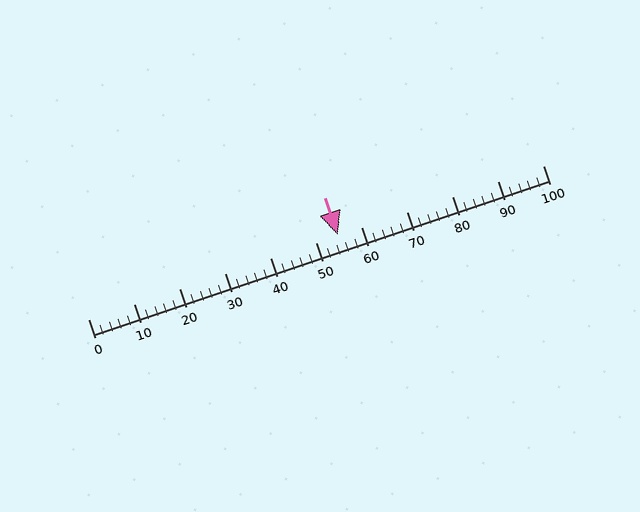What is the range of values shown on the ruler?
The ruler shows values from 0 to 100.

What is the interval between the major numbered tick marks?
The major tick marks are spaced 10 units apart.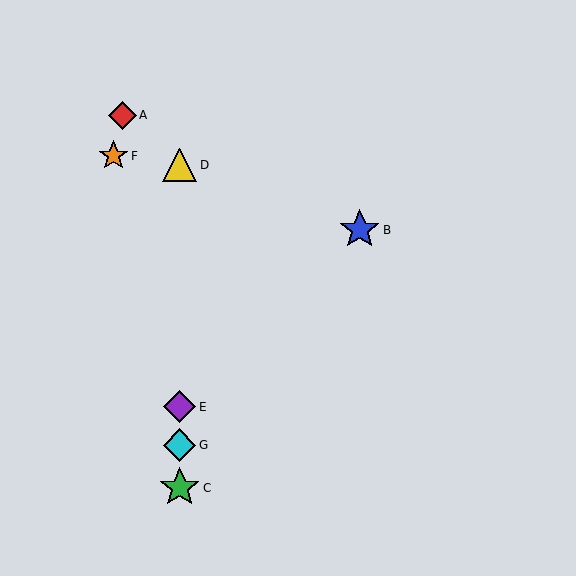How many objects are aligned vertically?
4 objects (C, D, E, G) are aligned vertically.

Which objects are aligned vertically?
Objects C, D, E, G are aligned vertically.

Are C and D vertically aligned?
Yes, both are at x≈180.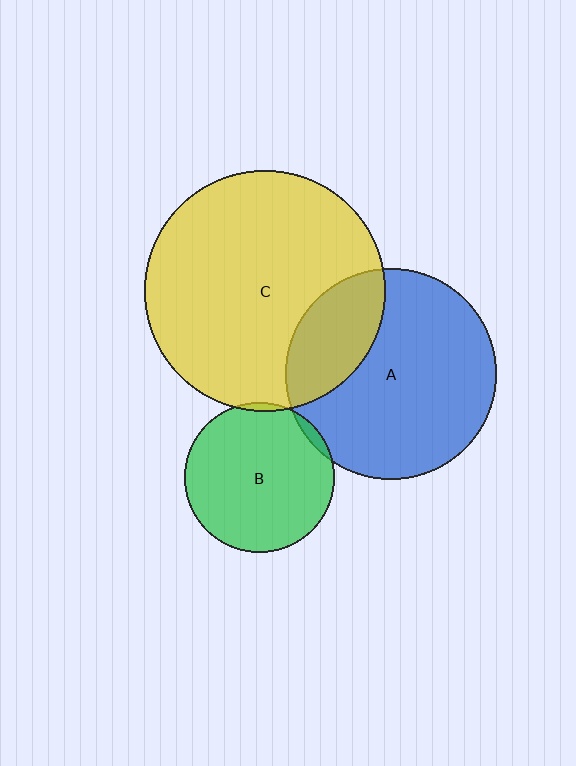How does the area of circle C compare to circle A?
Approximately 1.3 times.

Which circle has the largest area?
Circle C (yellow).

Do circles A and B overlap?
Yes.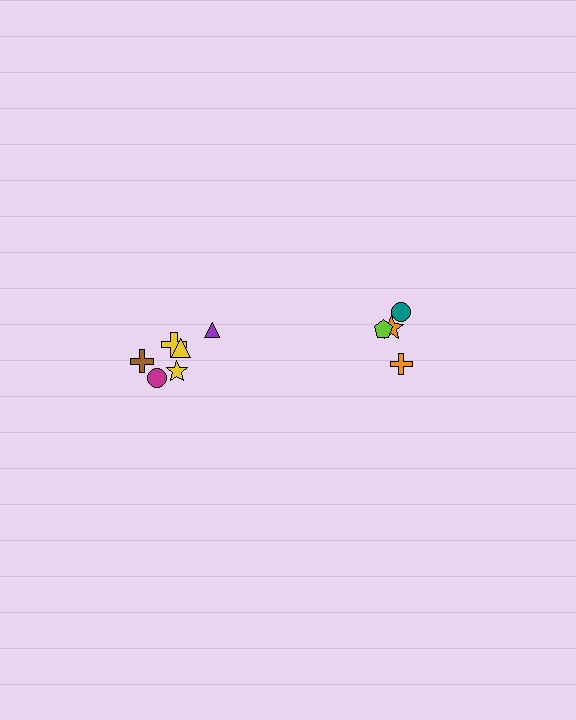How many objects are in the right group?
There are 4 objects.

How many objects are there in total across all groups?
There are 10 objects.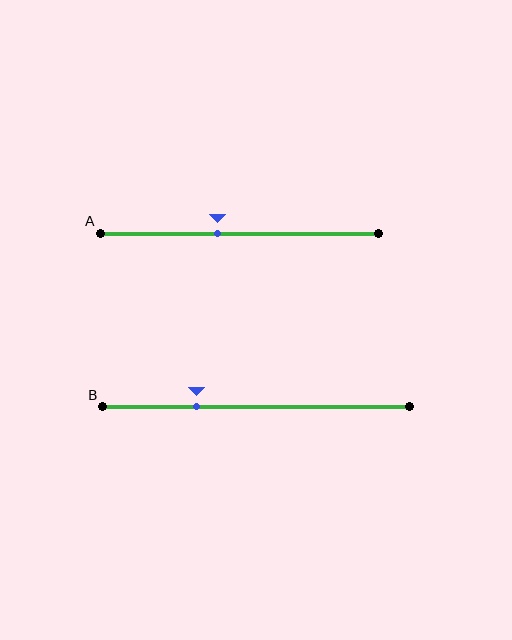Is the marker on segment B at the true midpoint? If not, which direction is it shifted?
No, the marker on segment B is shifted to the left by about 19% of the segment length.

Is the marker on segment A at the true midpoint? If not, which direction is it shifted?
No, the marker on segment A is shifted to the left by about 8% of the segment length.